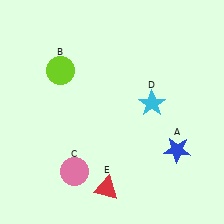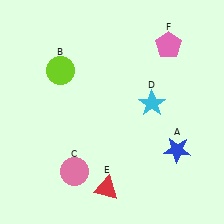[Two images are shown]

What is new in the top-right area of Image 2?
A pink pentagon (F) was added in the top-right area of Image 2.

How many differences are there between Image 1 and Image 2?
There is 1 difference between the two images.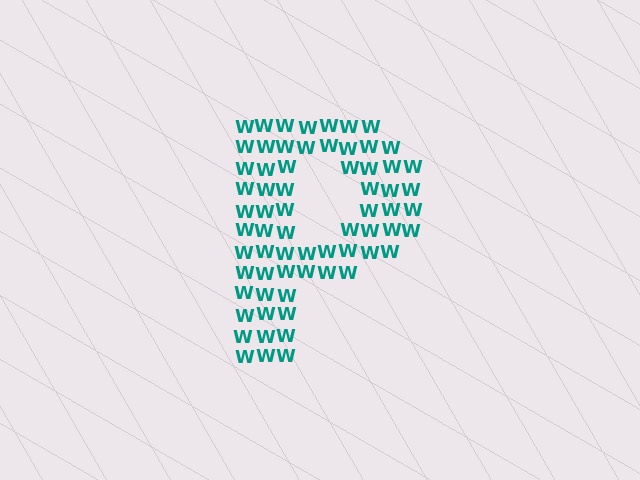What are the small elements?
The small elements are letter W's.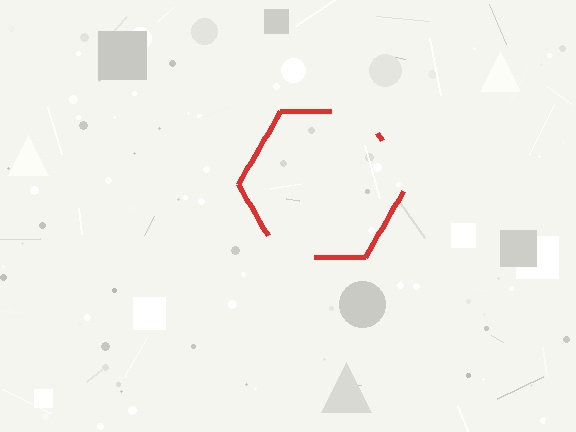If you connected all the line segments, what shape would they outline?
They would outline a hexagon.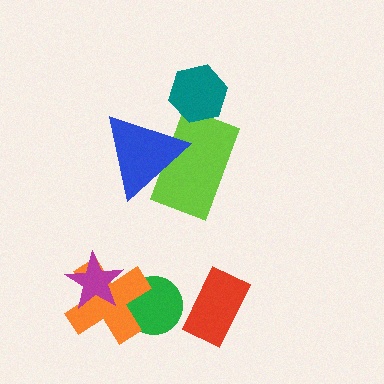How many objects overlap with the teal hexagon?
1 object overlaps with the teal hexagon.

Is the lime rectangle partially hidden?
Yes, it is partially covered by another shape.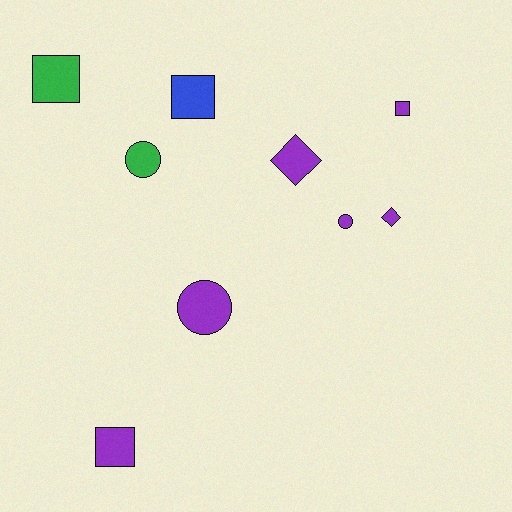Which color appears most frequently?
Purple, with 6 objects.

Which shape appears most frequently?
Square, with 4 objects.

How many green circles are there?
There is 1 green circle.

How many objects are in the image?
There are 9 objects.